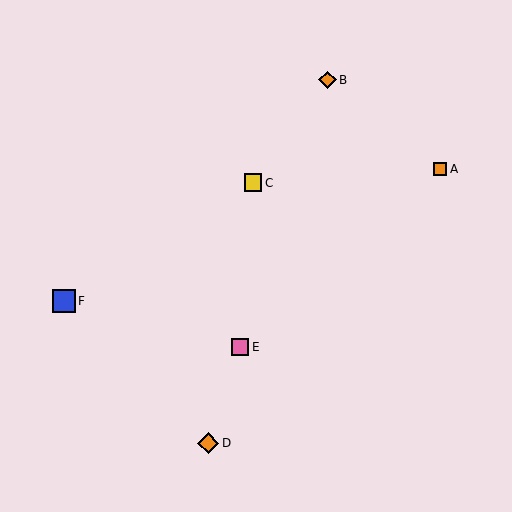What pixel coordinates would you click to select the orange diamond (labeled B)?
Click at (327, 80) to select the orange diamond B.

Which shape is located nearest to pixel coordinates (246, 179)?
The yellow square (labeled C) at (253, 183) is nearest to that location.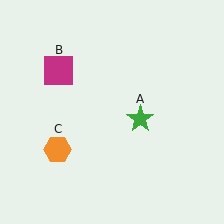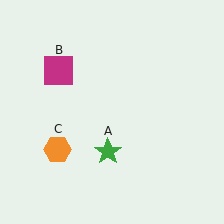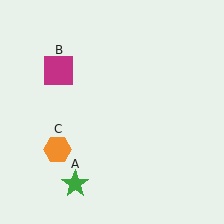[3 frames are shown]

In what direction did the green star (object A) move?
The green star (object A) moved down and to the left.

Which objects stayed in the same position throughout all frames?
Magenta square (object B) and orange hexagon (object C) remained stationary.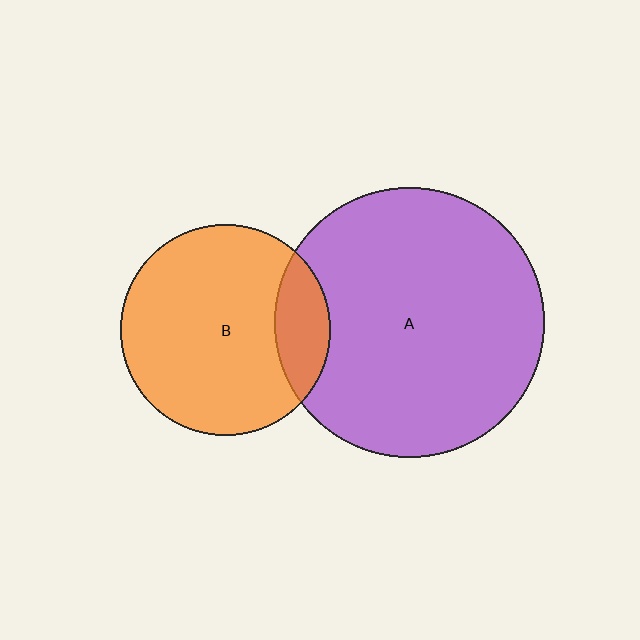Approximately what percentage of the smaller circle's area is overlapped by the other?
Approximately 15%.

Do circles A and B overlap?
Yes.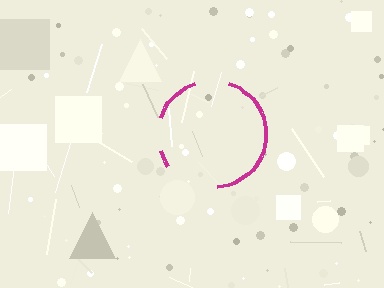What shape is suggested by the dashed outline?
The dashed outline suggests a circle.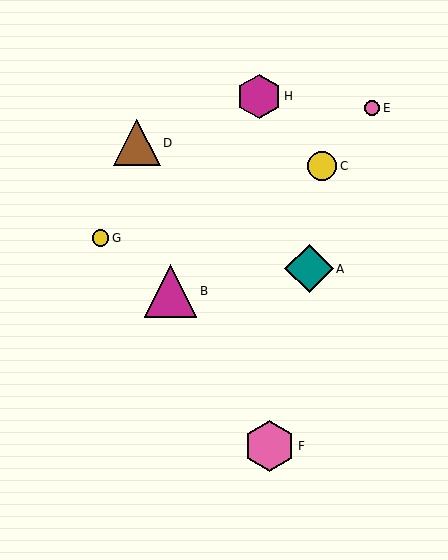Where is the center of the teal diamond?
The center of the teal diamond is at (309, 269).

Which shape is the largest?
The magenta triangle (labeled B) is the largest.